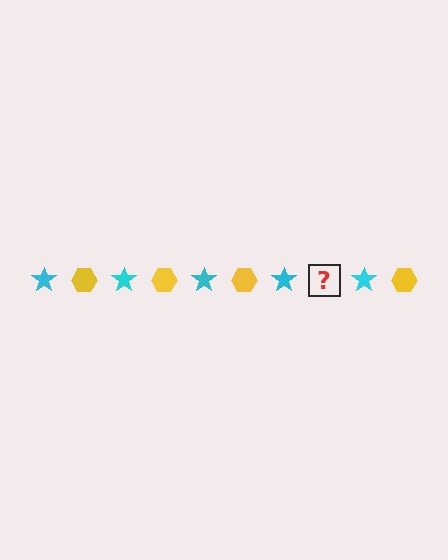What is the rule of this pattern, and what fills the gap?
The rule is that the pattern alternates between cyan star and yellow hexagon. The gap should be filled with a yellow hexagon.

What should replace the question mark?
The question mark should be replaced with a yellow hexagon.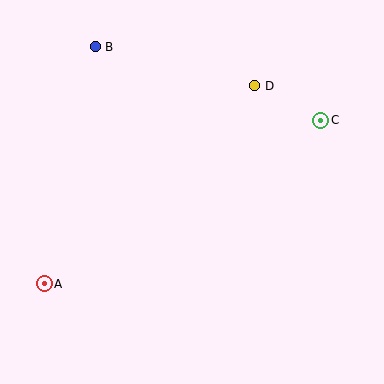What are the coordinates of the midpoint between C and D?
The midpoint between C and D is at (288, 103).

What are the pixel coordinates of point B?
Point B is at (95, 47).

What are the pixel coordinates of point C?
Point C is at (321, 120).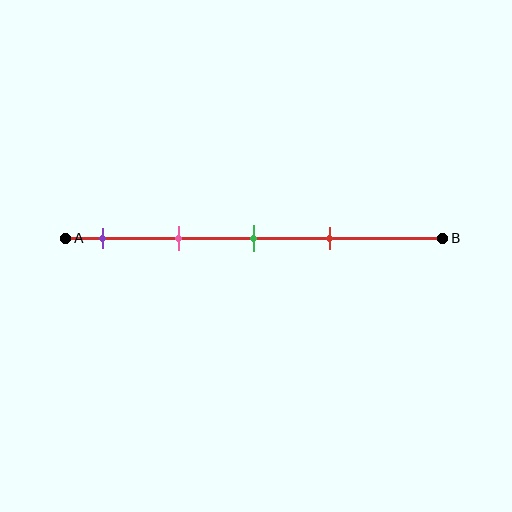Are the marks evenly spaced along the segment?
Yes, the marks are approximately evenly spaced.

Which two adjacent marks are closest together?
The green and red marks are the closest adjacent pair.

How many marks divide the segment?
There are 4 marks dividing the segment.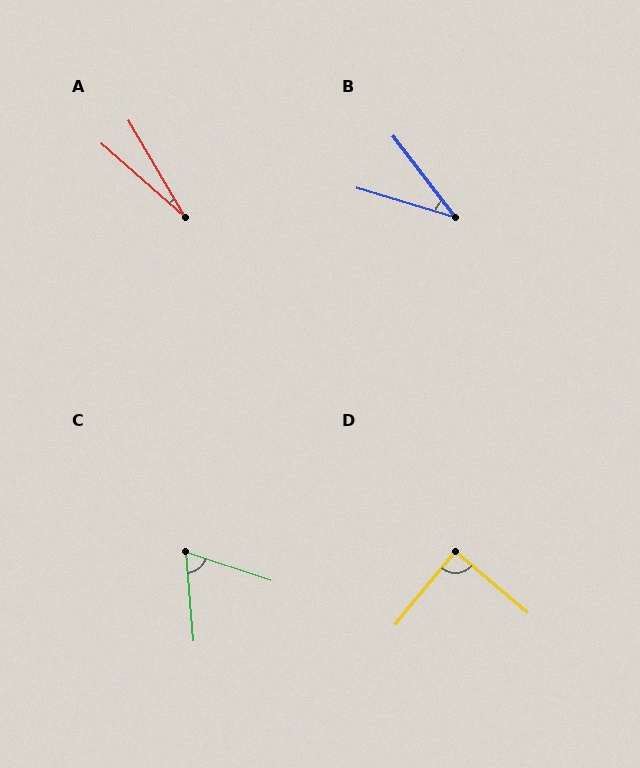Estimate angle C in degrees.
Approximately 67 degrees.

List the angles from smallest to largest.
A (18°), B (36°), C (67°), D (89°).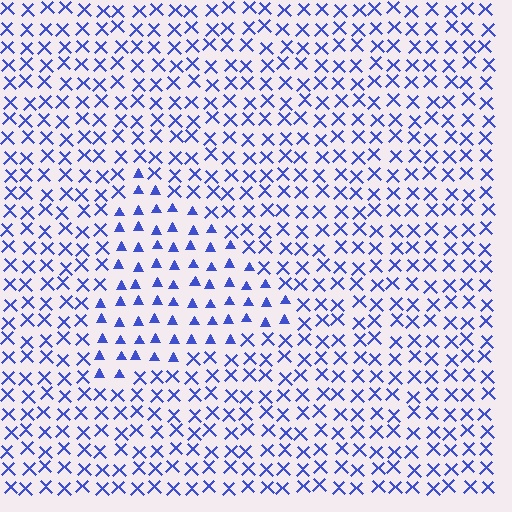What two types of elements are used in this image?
The image uses triangles inside the triangle region and X marks outside it.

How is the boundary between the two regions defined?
The boundary is defined by a change in element shape: triangles inside vs. X marks outside. All elements share the same color and spacing.